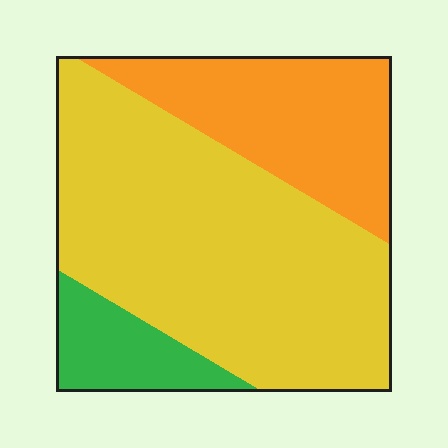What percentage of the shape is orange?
Orange takes up between a quarter and a half of the shape.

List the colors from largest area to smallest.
From largest to smallest: yellow, orange, green.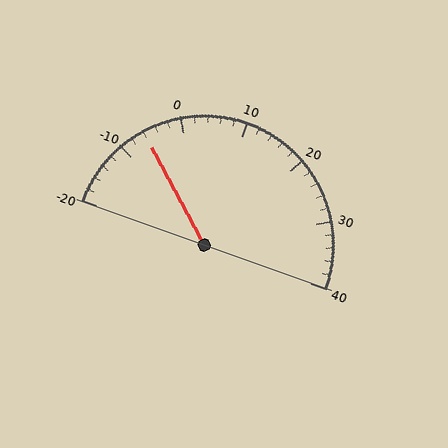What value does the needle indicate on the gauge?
The needle indicates approximately -6.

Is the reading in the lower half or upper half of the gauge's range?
The reading is in the lower half of the range (-20 to 40).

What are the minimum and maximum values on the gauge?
The gauge ranges from -20 to 40.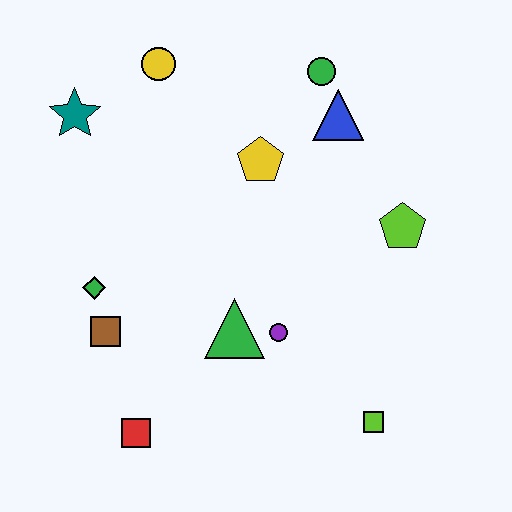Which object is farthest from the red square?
The green circle is farthest from the red square.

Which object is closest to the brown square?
The green diamond is closest to the brown square.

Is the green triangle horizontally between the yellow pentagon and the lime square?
No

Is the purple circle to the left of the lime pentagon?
Yes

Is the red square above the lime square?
No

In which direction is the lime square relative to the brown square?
The lime square is to the right of the brown square.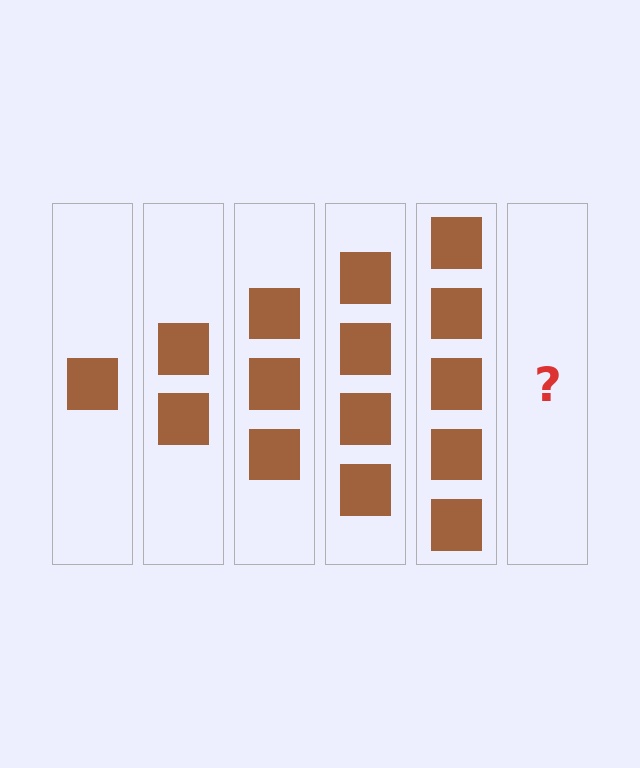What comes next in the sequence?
The next element should be 6 squares.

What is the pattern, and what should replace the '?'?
The pattern is that each step adds one more square. The '?' should be 6 squares.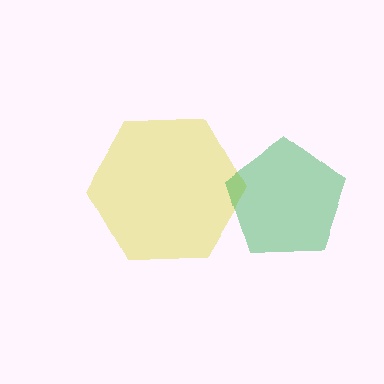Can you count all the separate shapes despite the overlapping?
Yes, there are 2 separate shapes.